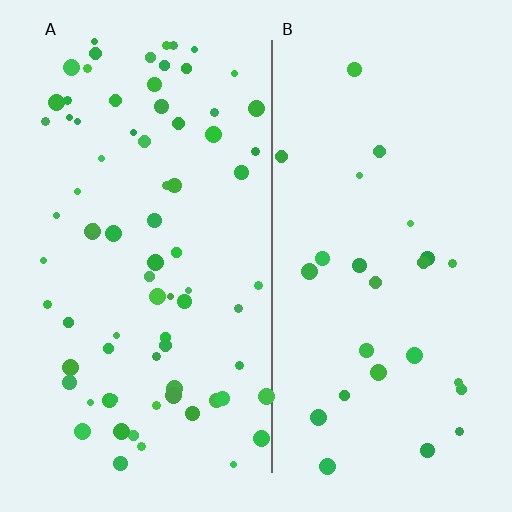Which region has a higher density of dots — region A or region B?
A (the left).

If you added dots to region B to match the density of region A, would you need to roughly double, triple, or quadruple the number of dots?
Approximately triple.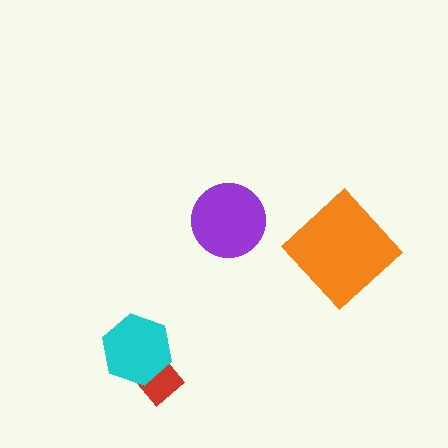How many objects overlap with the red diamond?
1 object overlaps with the red diamond.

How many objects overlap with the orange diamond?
0 objects overlap with the orange diamond.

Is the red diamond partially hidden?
Yes, it is partially covered by another shape.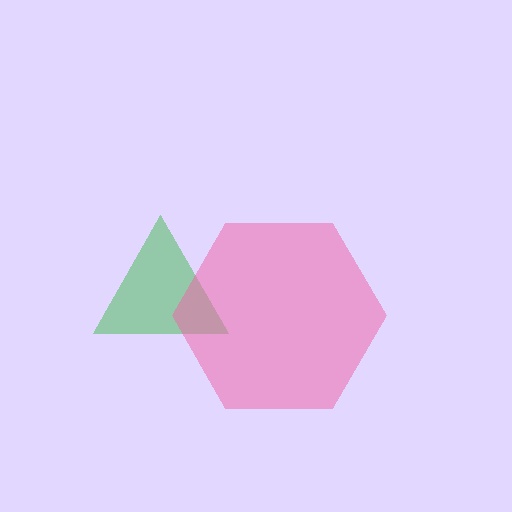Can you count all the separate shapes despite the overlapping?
Yes, there are 2 separate shapes.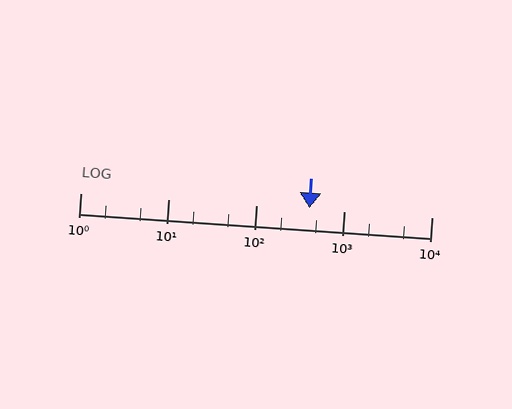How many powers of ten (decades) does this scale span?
The scale spans 4 decades, from 1 to 10000.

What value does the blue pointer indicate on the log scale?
The pointer indicates approximately 410.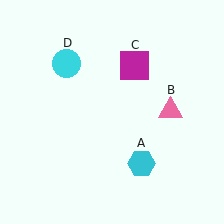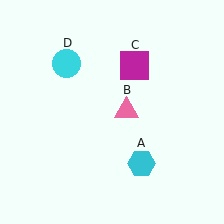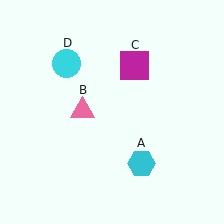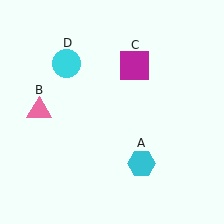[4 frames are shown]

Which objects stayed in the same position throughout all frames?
Cyan hexagon (object A) and magenta square (object C) and cyan circle (object D) remained stationary.